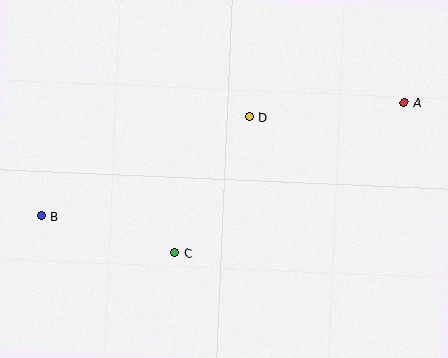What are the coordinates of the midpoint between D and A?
The midpoint between D and A is at (327, 110).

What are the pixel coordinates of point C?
Point C is at (174, 253).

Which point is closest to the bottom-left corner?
Point B is closest to the bottom-left corner.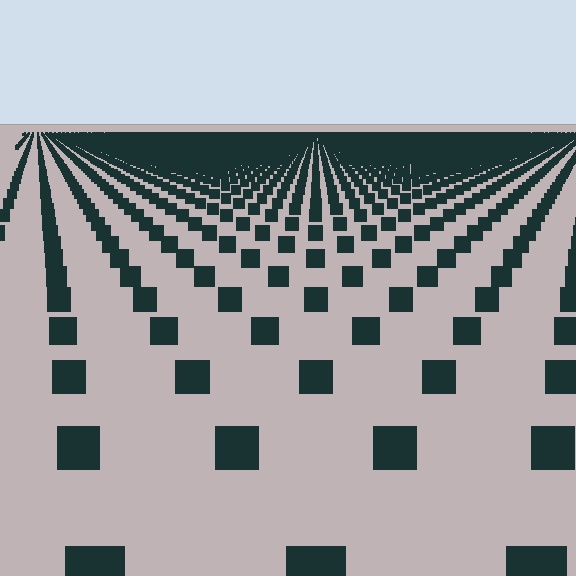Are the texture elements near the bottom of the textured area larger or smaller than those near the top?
Larger. Near the bottom, elements are closer to the viewer and appear at a bigger on-screen size.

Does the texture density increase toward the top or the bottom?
Density increases toward the top.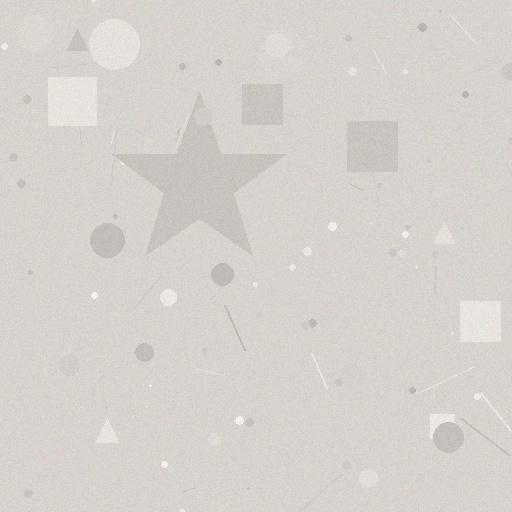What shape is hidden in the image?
A star is hidden in the image.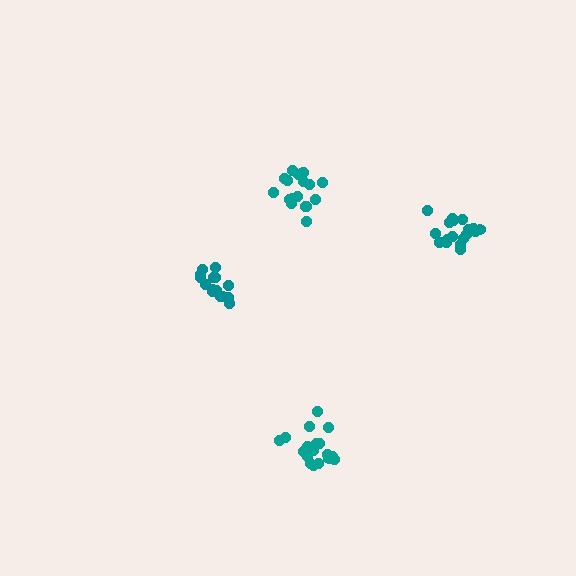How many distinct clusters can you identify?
There are 4 distinct clusters.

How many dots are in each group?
Group 1: 19 dots, Group 2: 18 dots, Group 3: 18 dots, Group 4: 15 dots (70 total).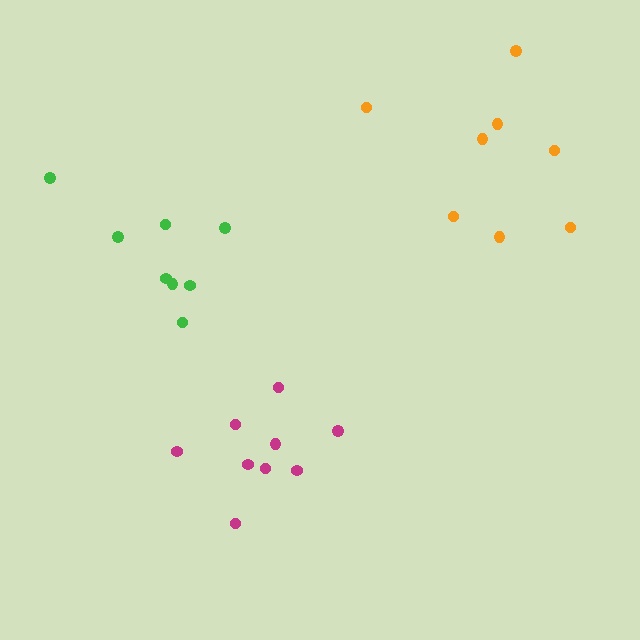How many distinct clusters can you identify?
There are 3 distinct clusters.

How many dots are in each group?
Group 1: 8 dots, Group 2: 9 dots, Group 3: 8 dots (25 total).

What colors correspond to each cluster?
The clusters are colored: green, magenta, orange.